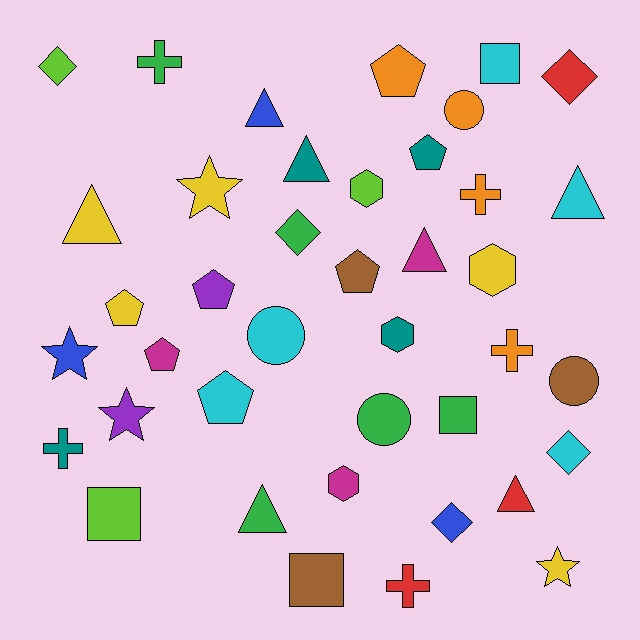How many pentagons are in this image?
There are 7 pentagons.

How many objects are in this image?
There are 40 objects.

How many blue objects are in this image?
There are 3 blue objects.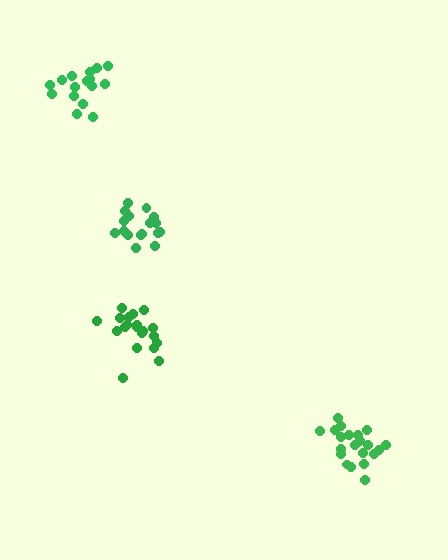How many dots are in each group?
Group 1: 16 dots, Group 2: 20 dots, Group 3: 21 dots, Group 4: 17 dots (74 total).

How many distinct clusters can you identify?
There are 4 distinct clusters.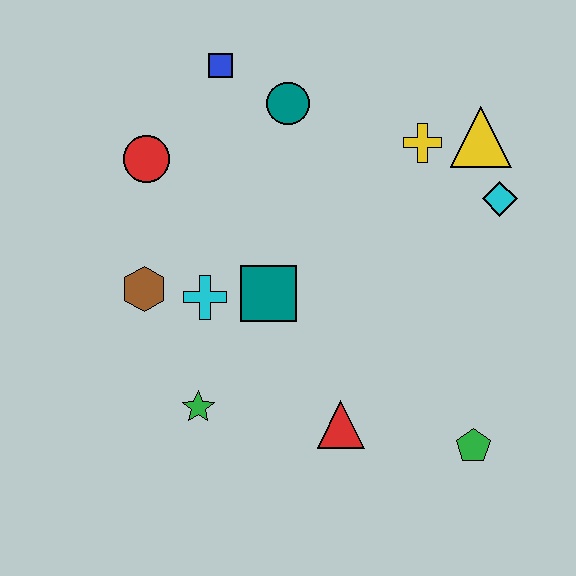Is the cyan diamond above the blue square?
No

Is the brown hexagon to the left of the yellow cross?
Yes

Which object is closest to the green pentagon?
The red triangle is closest to the green pentagon.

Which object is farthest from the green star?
The yellow triangle is farthest from the green star.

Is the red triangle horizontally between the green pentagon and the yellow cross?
No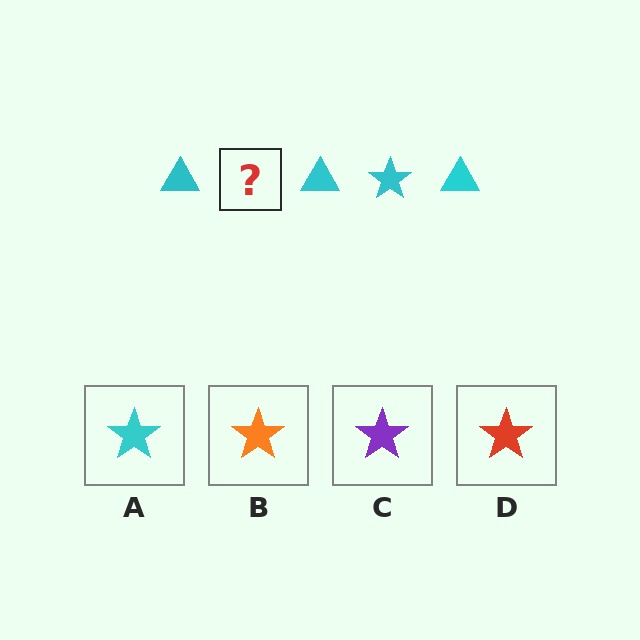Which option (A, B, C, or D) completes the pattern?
A.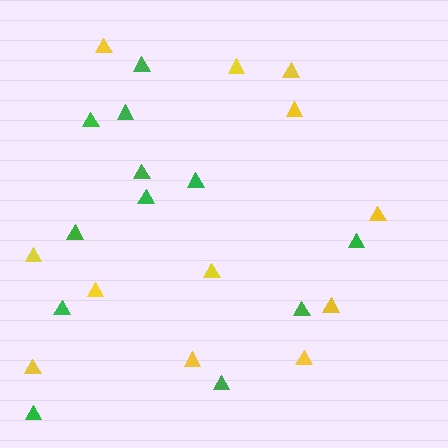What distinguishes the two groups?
There are 2 groups: one group of green triangles (12) and one group of yellow triangles (12).